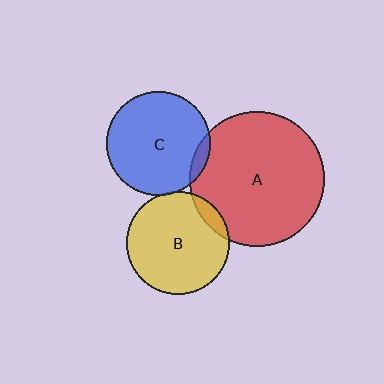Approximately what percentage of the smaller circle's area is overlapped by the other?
Approximately 10%.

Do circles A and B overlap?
Yes.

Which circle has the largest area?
Circle A (red).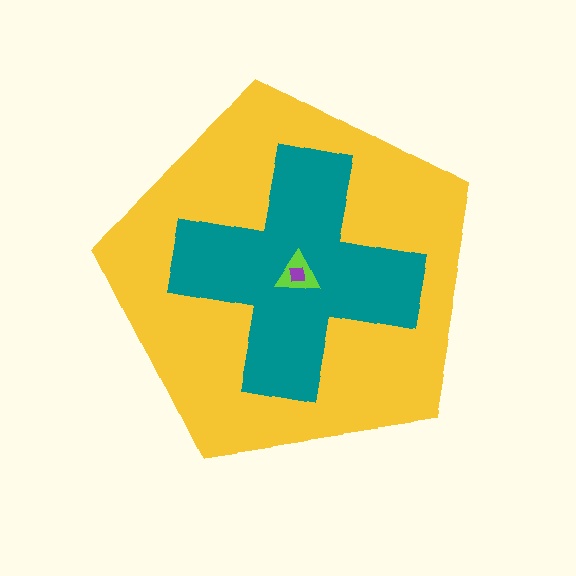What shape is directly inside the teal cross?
The lime triangle.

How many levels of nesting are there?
4.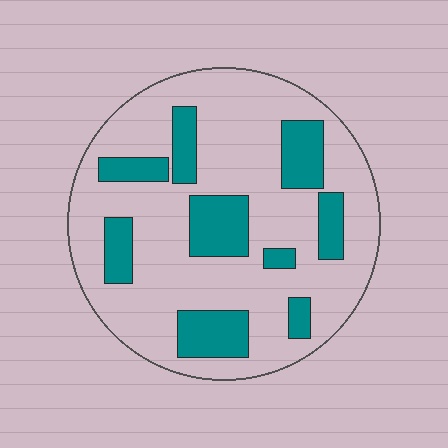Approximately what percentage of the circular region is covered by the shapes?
Approximately 25%.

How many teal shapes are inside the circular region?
9.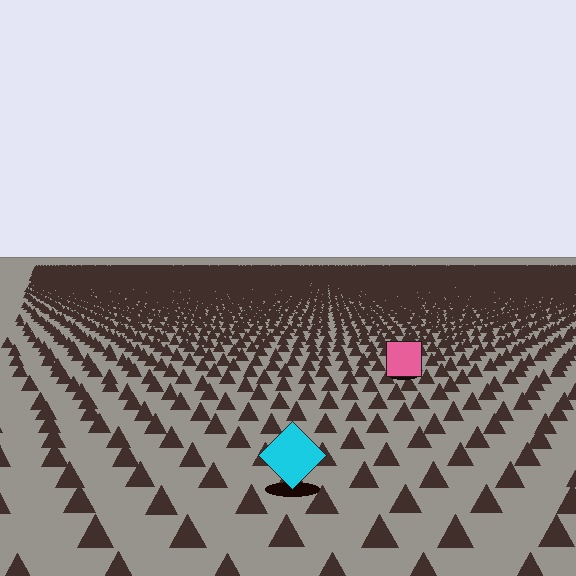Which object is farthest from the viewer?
The pink square is farthest from the viewer. It appears smaller and the ground texture around it is denser.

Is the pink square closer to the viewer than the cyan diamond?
No. The cyan diamond is closer — you can tell from the texture gradient: the ground texture is coarser near it.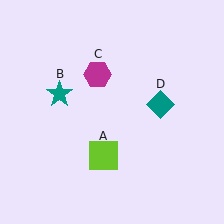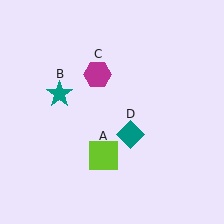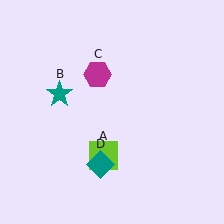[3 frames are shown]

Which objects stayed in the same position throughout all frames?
Lime square (object A) and teal star (object B) and magenta hexagon (object C) remained stationary.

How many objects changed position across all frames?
1 object changed position: teal diamond (object D).